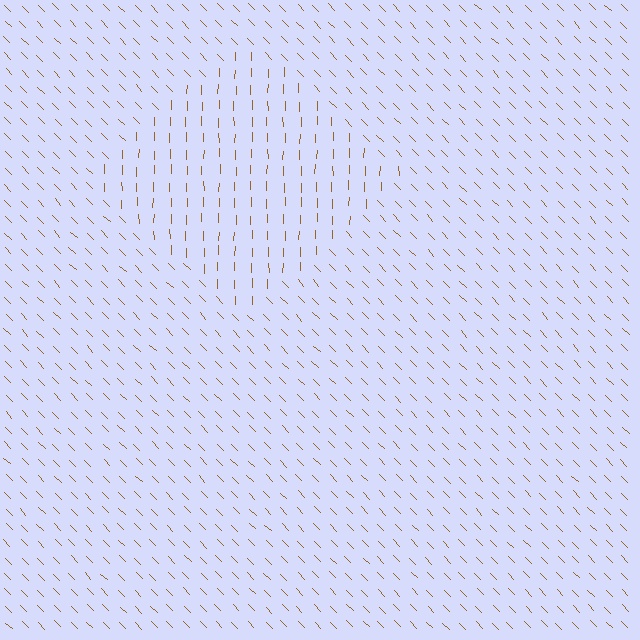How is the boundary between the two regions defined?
The boundary is defined purely by a change in line orientation (approximately 45 degrees difference). All lines are the same color and thickness.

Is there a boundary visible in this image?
Yes, there is a texture boundary formed by a change in line orientation.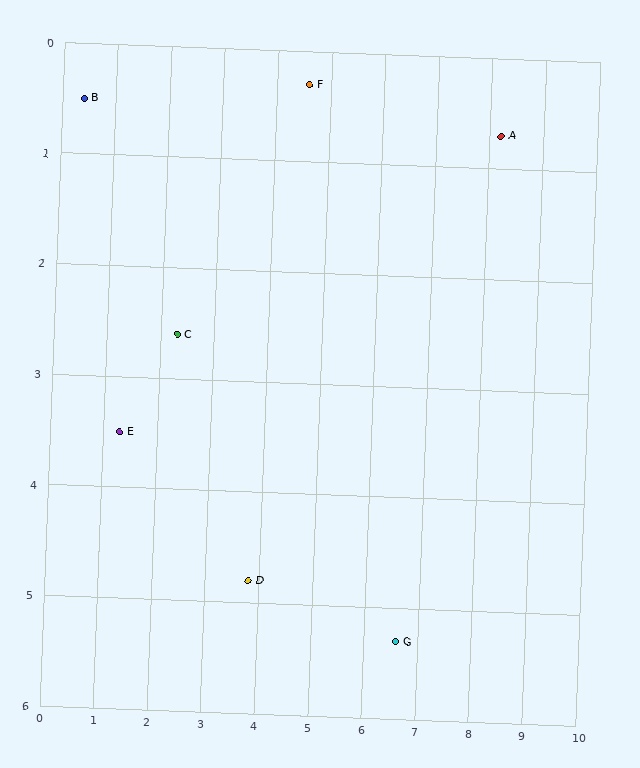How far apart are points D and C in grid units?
Points D and C are about 2.7 grid units apart.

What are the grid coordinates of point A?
Point A is at approximately (8.2, 0.7).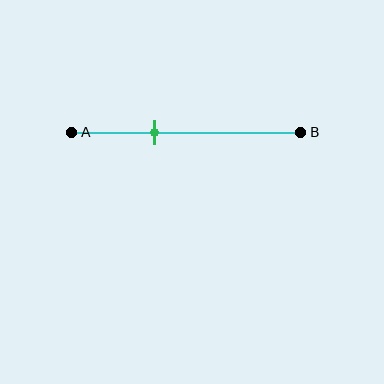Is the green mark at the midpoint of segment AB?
No, the mark is at about 35% from A, not at the 50% midpoint.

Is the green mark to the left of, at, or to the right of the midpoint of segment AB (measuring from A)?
The green mark is to the left of the midpoint of segment AB.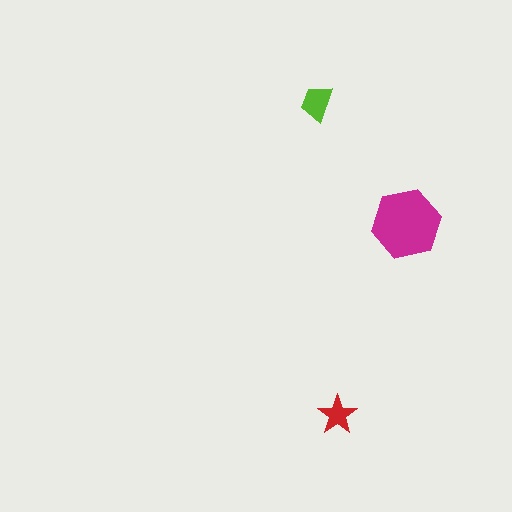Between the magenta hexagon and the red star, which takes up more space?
The magenta hexagon.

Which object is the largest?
The magenta hexagon.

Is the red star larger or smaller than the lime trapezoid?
Smaller.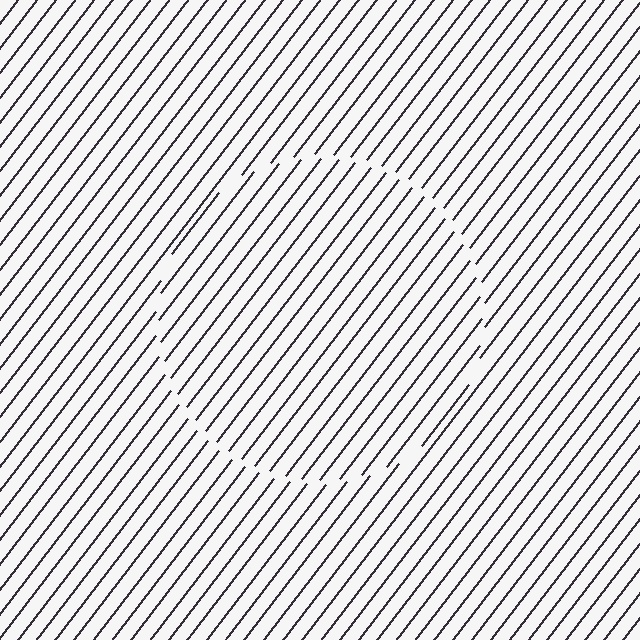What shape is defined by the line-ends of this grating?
An illusory circle. The interior of the shape contains the same grating, shifted by half a period — the contour is defined by the phase discontinuity where line-ends from the inner and outer gratings abut.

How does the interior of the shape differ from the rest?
The interior of the shape contains the same grating, shifted by half a period — the contour is defined by the phase discontinuity where line-ends from the inner and outer gratings abut.